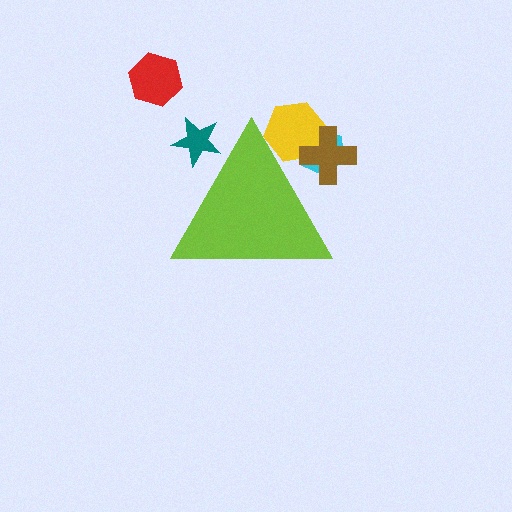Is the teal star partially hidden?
Yes, the teal star is partially hidden behind the lime triangle.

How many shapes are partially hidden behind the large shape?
4 shapes are partially hidden.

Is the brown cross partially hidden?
Yes, the brown cross is partially hidden behind the lime triangle.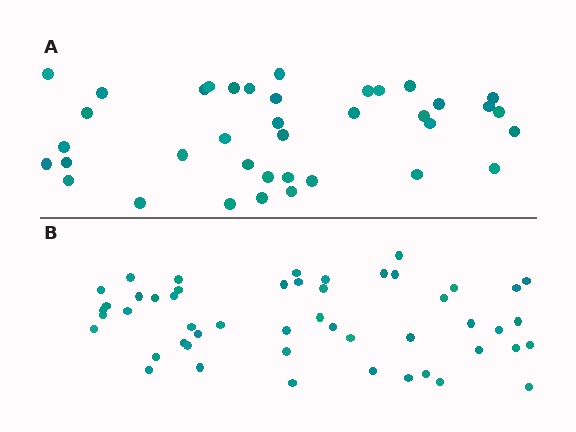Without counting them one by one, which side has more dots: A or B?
Region B (the bottom region) has more dots.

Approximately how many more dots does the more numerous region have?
Region B has roughly 12 or so more dots than region A.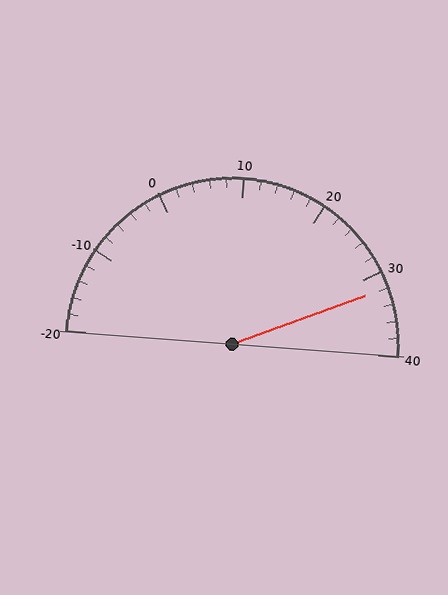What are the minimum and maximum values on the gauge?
The gauge ranges from -20 to 40.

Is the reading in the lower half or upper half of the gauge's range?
The reading is in the upper half of the range (-20 to 40).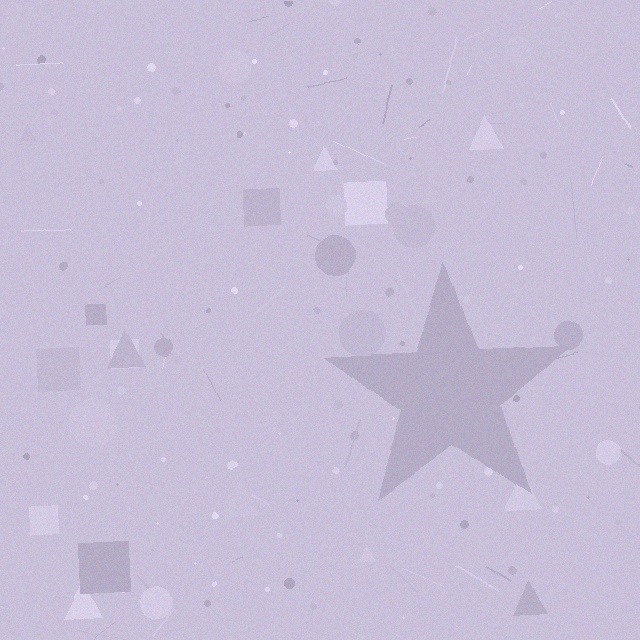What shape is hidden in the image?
A star is hidden in the image.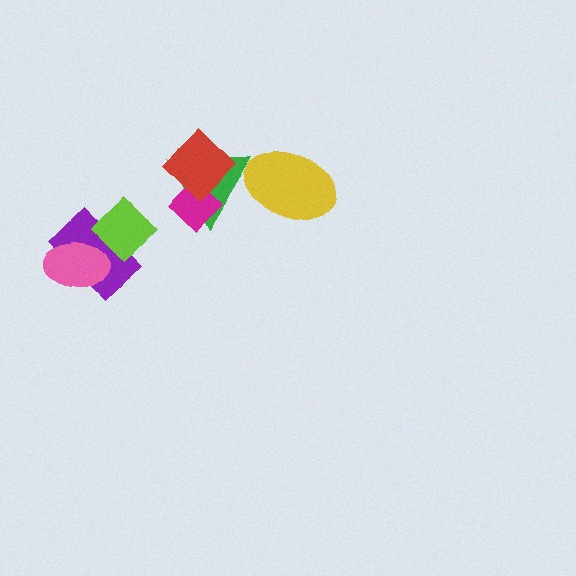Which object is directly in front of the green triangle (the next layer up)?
The magenta diamond is directly in front of the green triangle.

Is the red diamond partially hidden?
No, no other shape covers it.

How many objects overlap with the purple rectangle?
2 objects overlap with the purple rectangle.